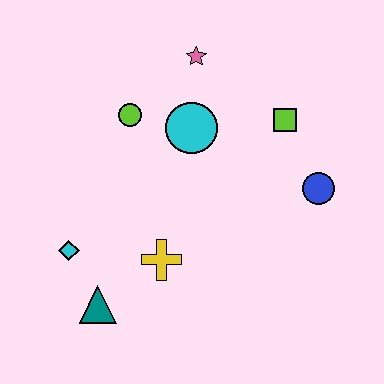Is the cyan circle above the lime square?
No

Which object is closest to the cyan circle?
The lime circle is closest to the cyan circle.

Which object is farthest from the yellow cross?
The pink star is farthest from the yellow cross.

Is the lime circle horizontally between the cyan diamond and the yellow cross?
Yes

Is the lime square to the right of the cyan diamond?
Yes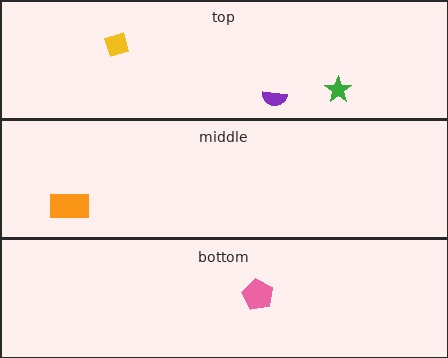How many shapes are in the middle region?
1.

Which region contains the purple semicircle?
The top region.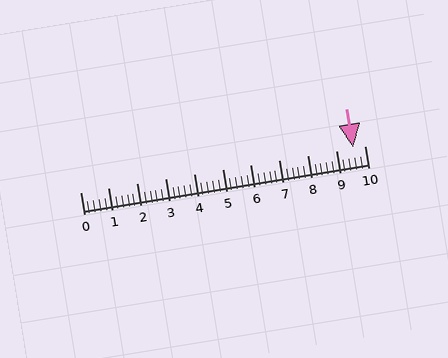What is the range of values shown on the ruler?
The ruler shows values from 0 to 10.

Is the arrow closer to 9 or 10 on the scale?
The arrow is closer to 10.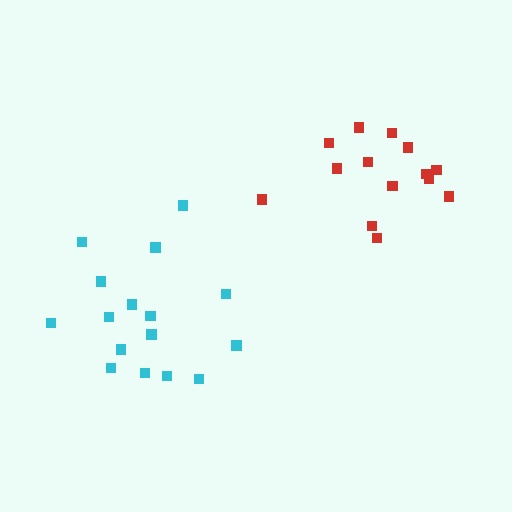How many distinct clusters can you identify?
There are 2 distinct clusters.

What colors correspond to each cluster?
The clusters are colored: red, cyan.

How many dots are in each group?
Group 1: 14 dots, Group 2: 16 dots (30 total).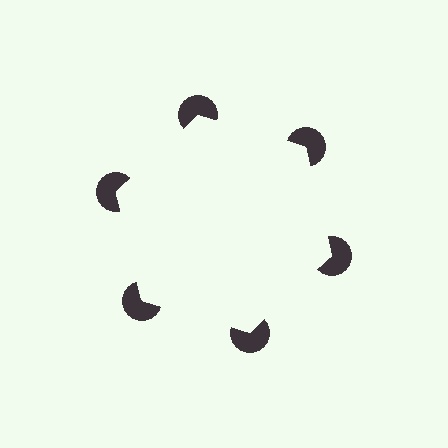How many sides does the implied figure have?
6 sides.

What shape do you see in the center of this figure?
An illusory hexagon — its edges are inferred from the aligned wedge cuts in the pac-man discs, not physically drawn.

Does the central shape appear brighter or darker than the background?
It typically appears slightly brighter than the background, even though no actual brightness change is drawn.